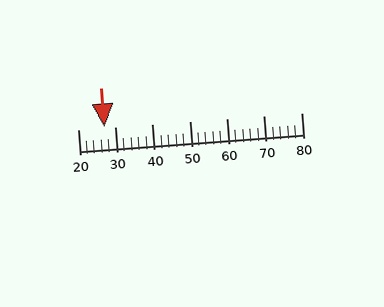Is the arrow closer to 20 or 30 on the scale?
The arrow is closer to 30.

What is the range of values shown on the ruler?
The ruler shows values from 20 to 80.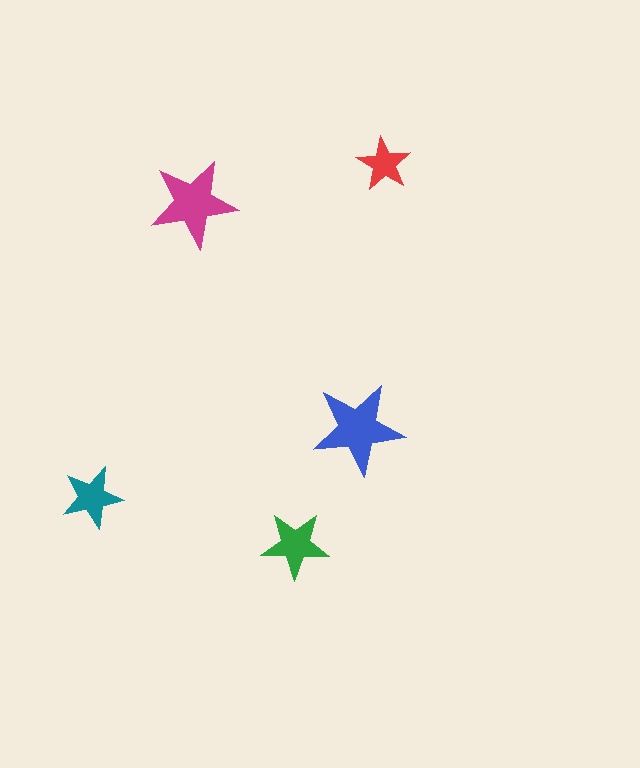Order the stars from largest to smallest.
the blue one, the magenta one, the green one, the teal one, the red one.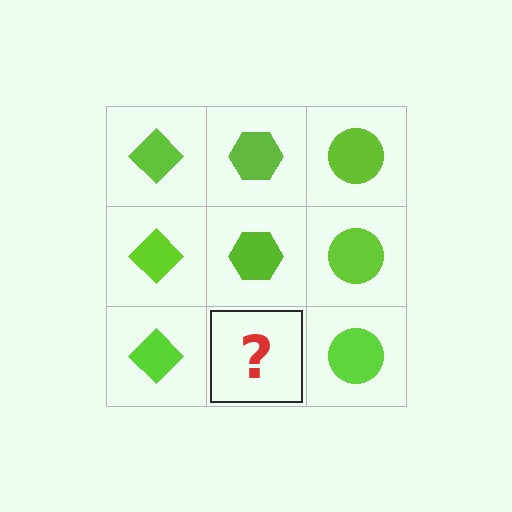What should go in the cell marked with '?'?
The missing cell should contain a lime hexagon.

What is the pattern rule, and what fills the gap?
The rule is that each column has a consistent shape. The gap should be filled with a lime hexagon.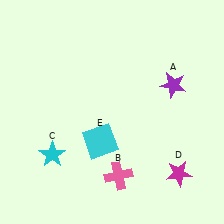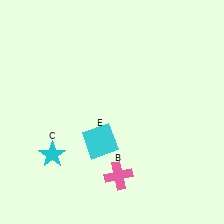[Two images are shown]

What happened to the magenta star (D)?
The magenta star (D) was removed in Image 2. It was in the bottom-right area of Image 1.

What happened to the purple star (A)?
The purple star (A) was removed in Image 2. It was in the top-right area of Image 1.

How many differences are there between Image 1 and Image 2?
There are 2 differences between the two images.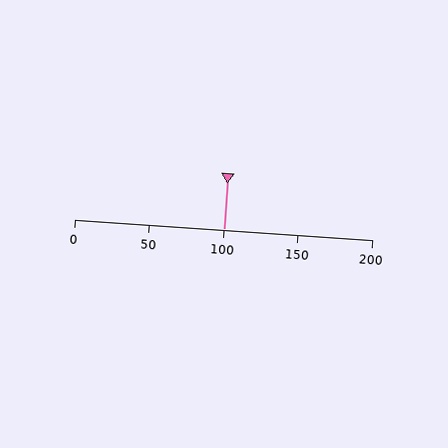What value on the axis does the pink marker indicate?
The marker indicates approximately 100.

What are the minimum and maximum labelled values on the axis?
The axis runs from 0 to 200.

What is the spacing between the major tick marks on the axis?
The major ticks are spaced 50 apart.